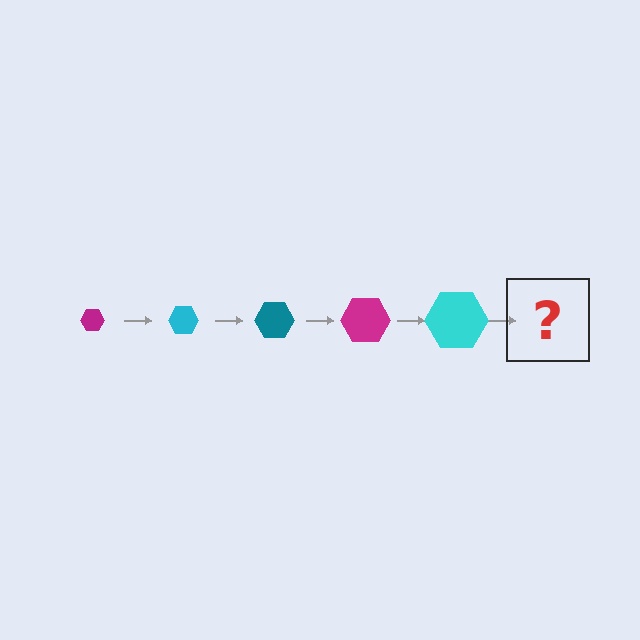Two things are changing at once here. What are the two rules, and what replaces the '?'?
The two rules are that the hexagon grows larger each step and the color cycles through magenta, cyan, and teal. The '?' should be a teal hexagon, larger than the previous one.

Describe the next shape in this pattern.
It should be a teal hexagon, larger than the previous one.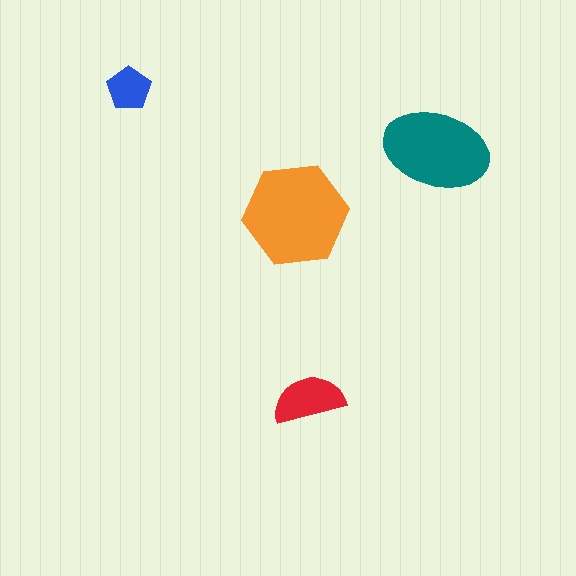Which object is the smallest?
The blue pentagon.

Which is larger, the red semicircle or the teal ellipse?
The teal ellipse.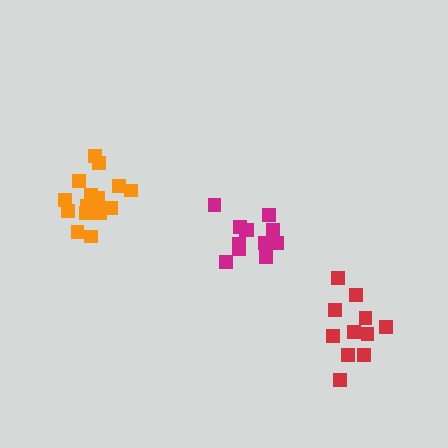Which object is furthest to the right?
The red cluster is rightmost.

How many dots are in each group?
Group 1: 12 dots, Group 2: 11 dots, Group 3: 16 dots (39 total).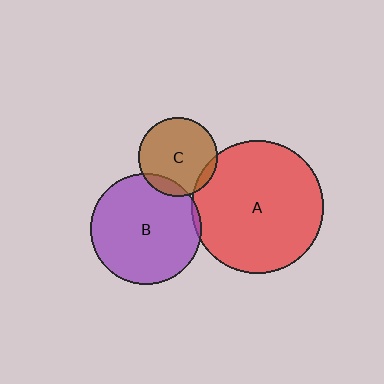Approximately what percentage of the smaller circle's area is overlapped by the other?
Approximately 10%.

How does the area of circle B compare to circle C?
Approximately 2.0 times.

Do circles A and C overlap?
Yes.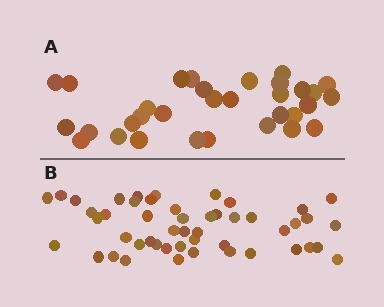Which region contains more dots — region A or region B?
Region B (the bottom region) has more dots.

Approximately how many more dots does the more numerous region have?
Region B has approximately 15 more dots than region A.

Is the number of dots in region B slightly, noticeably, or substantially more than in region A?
Region B has substantially more. The ratio is roughly 1.5 to 1.